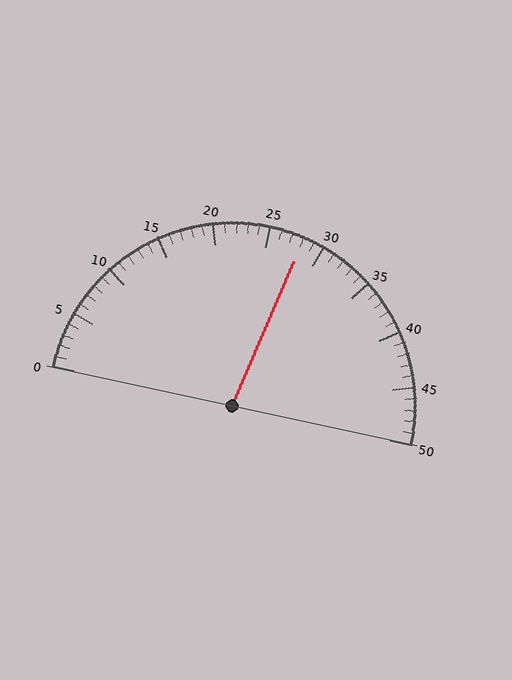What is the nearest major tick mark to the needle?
The nearest major tick mark is 30.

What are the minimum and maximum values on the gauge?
The gauge ranges from 0 to 50.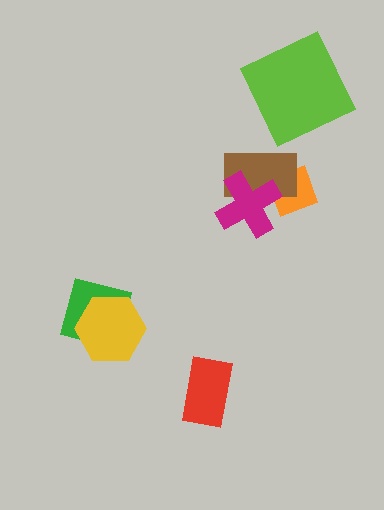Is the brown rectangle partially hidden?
Yes, it is partially covered by another shape.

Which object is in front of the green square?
The yellow hexagon is in front of the green square.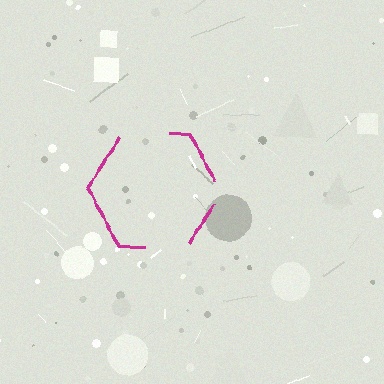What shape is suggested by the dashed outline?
The dashed outline suggests a hexagon.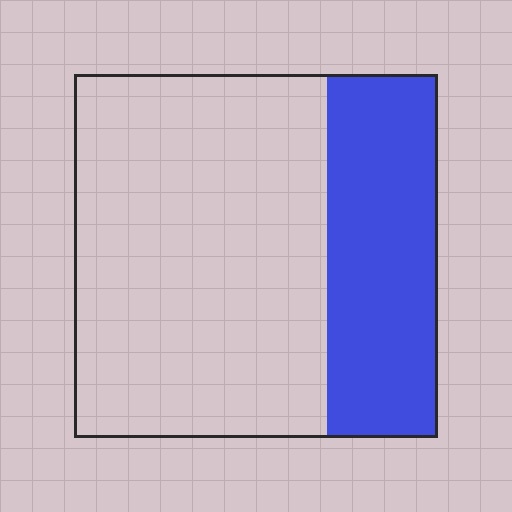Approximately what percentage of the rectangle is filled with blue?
Approximately 30%.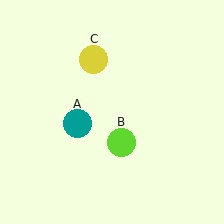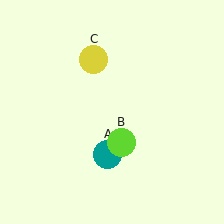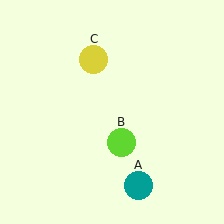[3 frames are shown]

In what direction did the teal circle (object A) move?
The teal circle (object A) moved down and to the right.